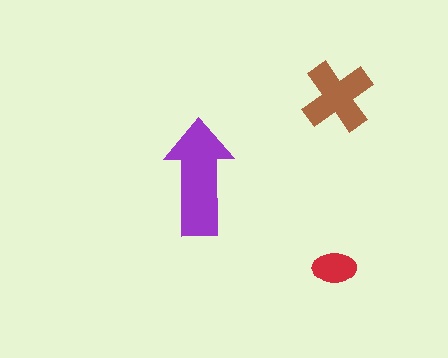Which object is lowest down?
The red ellipse is bottommost.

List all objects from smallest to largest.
The red ellipse, the brown cross, the purple arrow.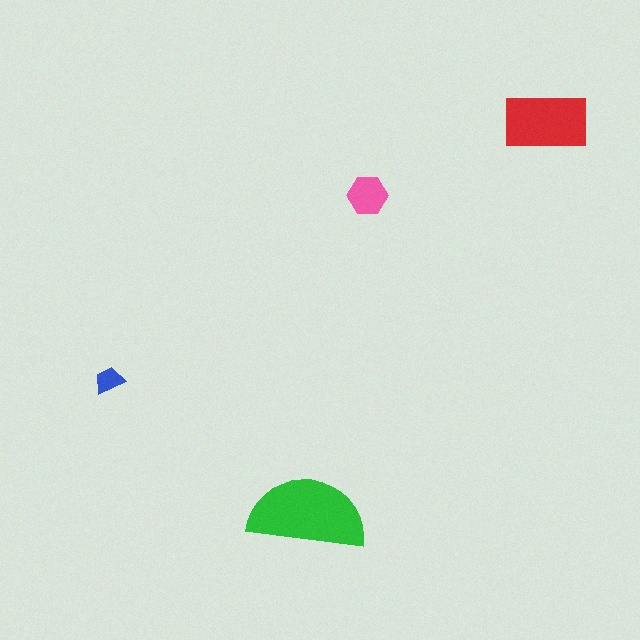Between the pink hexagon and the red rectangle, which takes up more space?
The red rectangle.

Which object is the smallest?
The blue trapezoid.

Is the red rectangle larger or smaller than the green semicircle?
Smaller.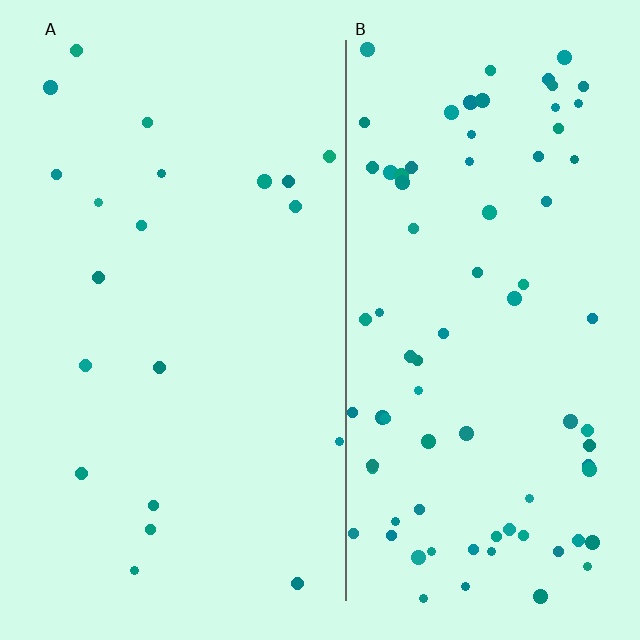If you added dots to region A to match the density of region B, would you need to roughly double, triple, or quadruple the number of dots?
Approximately quadruple.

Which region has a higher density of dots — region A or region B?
B (the right).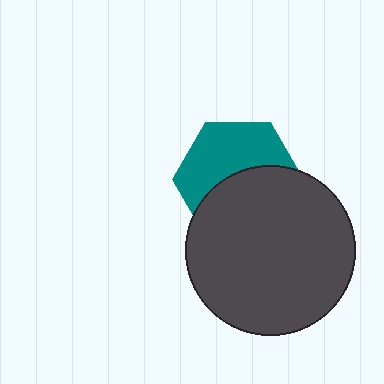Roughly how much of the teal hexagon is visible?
About half of it is visible (roughly 50%).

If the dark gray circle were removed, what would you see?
You would see the complete teal hexagon.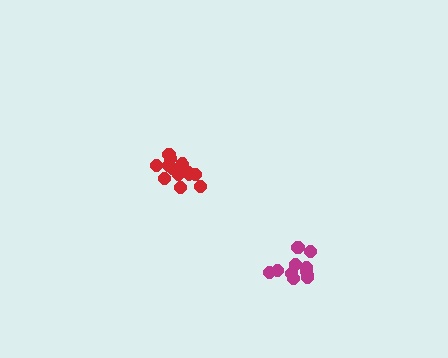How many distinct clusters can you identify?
There are 2 distinct clusters.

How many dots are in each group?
Group 1: 12 dots, Group 2: 13 dots (25 total).